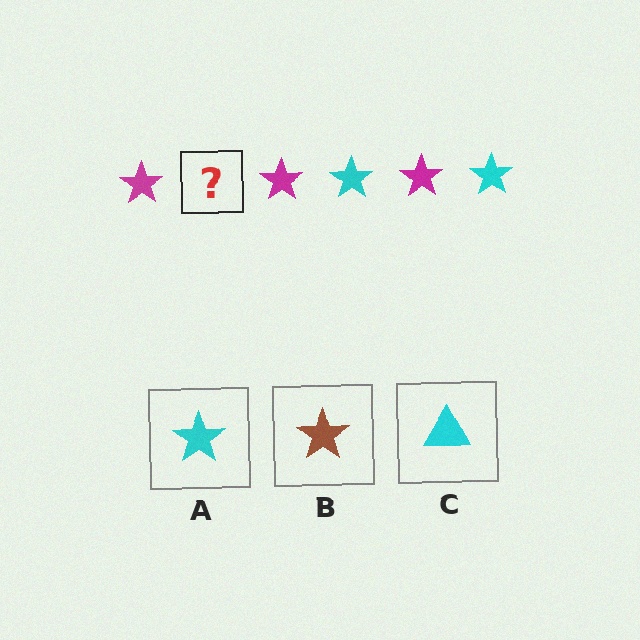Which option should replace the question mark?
Option A.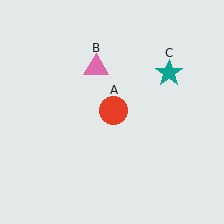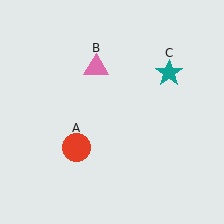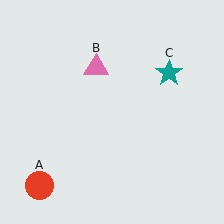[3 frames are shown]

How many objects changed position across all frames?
1 object changed position: red circle (object A).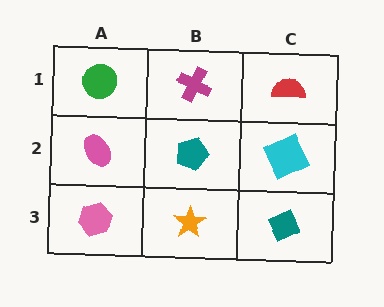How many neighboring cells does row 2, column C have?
3.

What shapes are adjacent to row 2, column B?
A magenta cross (row 1, column B), an orange star (row 3, column B), a pink ellipse (row 2, column A), a cyan square (row 2, column C).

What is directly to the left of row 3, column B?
A pink hexagon.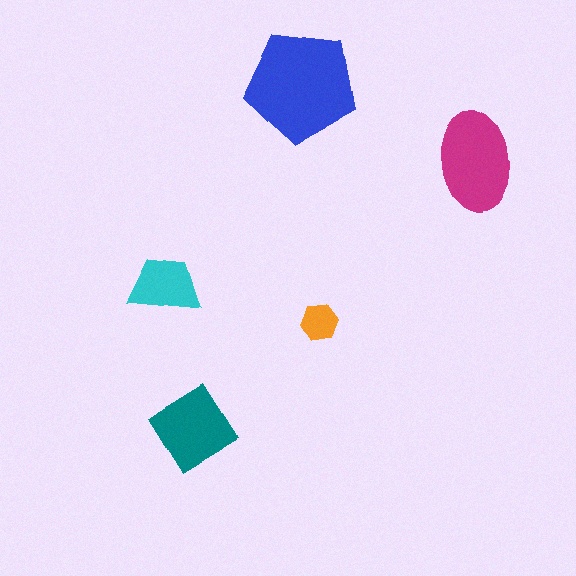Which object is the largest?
The blue pentagon.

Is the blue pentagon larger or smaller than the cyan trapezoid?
Larger.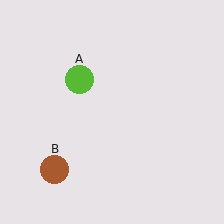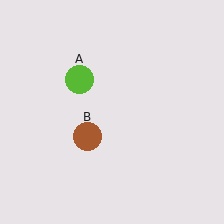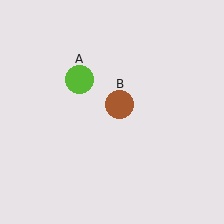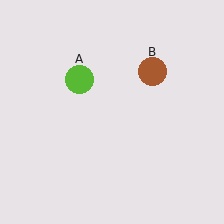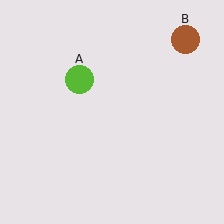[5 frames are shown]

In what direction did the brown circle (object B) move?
The brown circle (object B) moved up and to the right.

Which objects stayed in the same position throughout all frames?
Lime circle (object A) remained stationary.